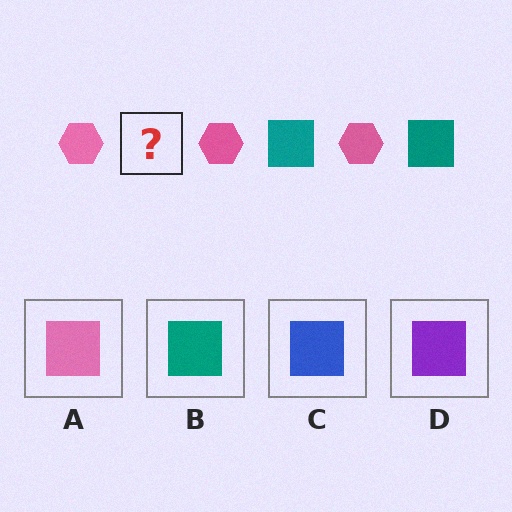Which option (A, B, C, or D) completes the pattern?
B.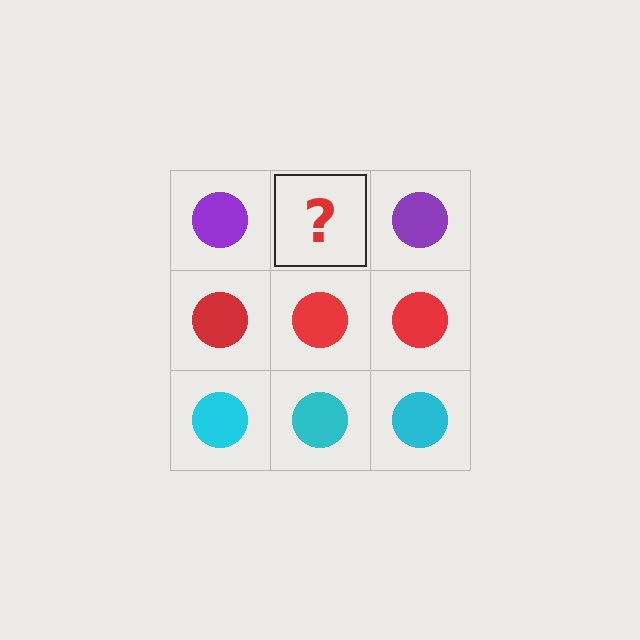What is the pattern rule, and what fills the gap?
The rule is that each row has a consistent color. The gap should be filled with a purple circle.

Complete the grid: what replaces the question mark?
The question mark should be replaced with a purple circle.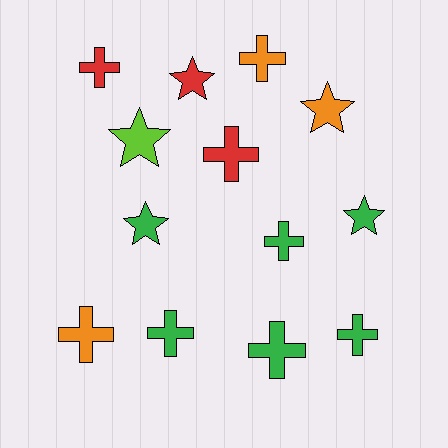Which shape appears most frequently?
Cross, with 8 objects.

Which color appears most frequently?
Green, with 6 objects.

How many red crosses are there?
There are 2 red crosses.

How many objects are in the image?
There are 13 objects.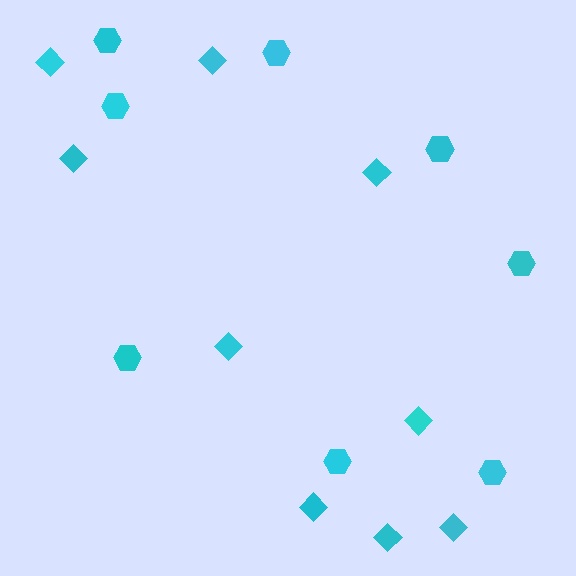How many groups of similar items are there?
There are 2 groups: one group of hexagons (8) and one group of diamonds (9).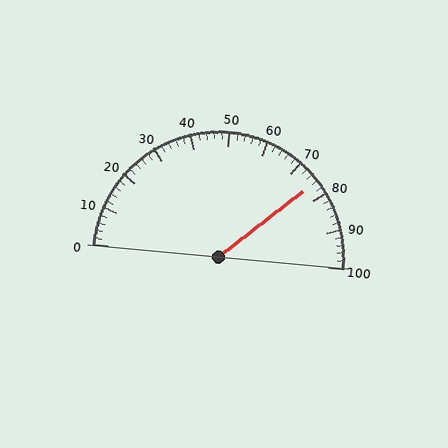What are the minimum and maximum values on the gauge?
The gauge ranges from 0 to 100.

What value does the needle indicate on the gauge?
The needle indicates approximately 76.